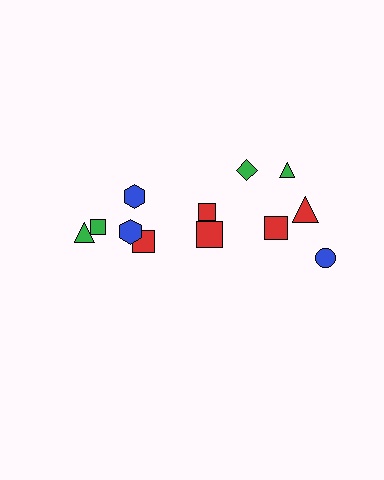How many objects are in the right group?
There are 7 objects.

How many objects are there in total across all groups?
There are 12 objects.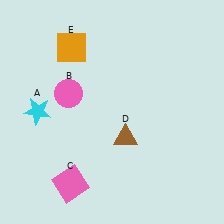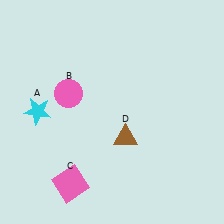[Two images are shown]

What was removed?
The orange square (E) was removed in Image 2.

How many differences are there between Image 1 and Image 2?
There is 1 difference between the two images.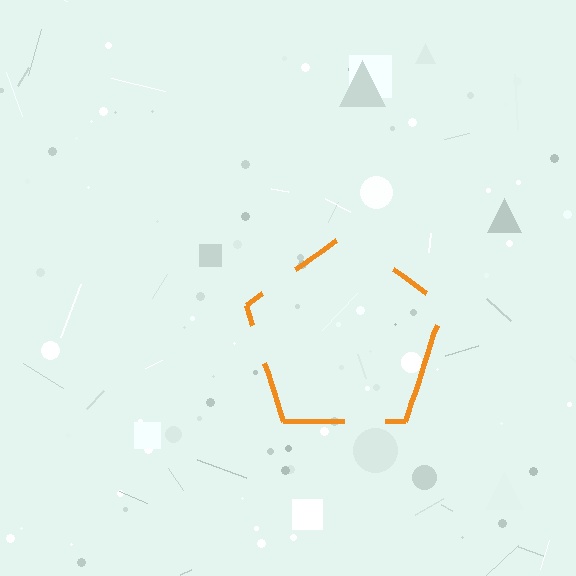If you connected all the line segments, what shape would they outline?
They would outline a pentagon.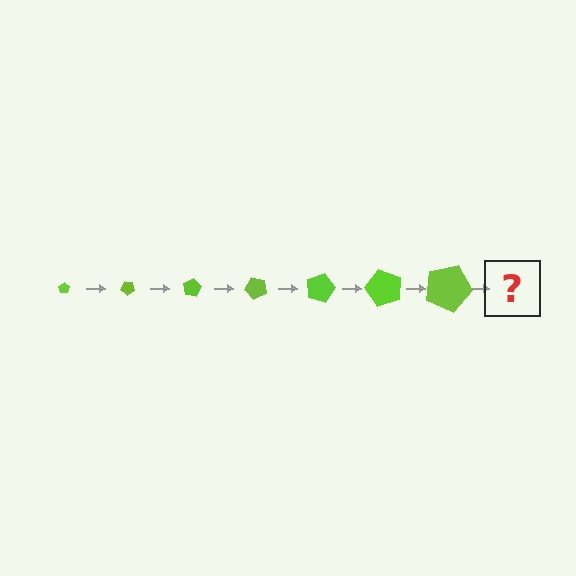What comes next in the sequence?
The next element should be a pentagon, larger than the previous one and rotated 280 degrees from the start.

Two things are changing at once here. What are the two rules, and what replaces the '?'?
The two rules are that the pentagon grows larger each step and it rotates 40 degrees each step. The '?' should be a pentagon, larger than the previous one and rotated 280 degrees from the start.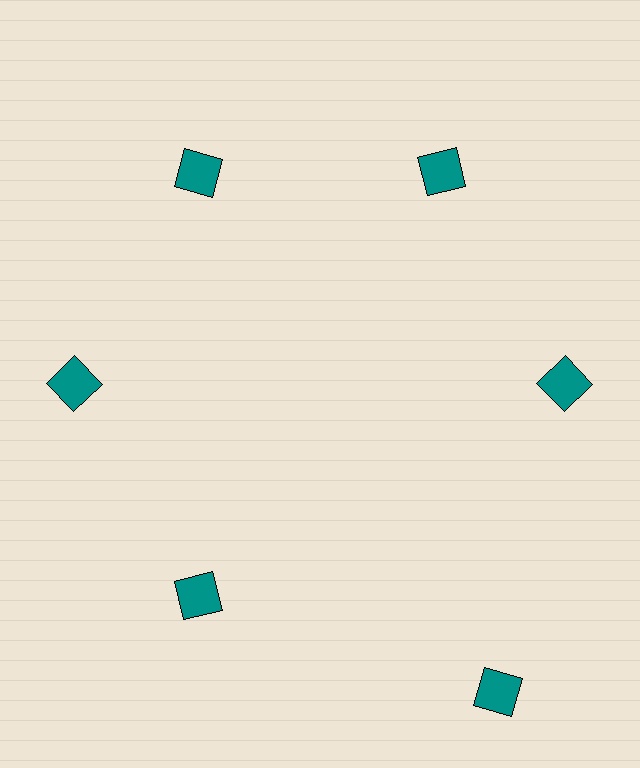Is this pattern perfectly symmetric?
No. The 6 teal squares are arranged in a ring, but one element near the 5 o'clock position is pushed outward from the center, breaking the 6-fold rotational symmetry.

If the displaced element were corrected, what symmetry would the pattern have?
It would have 6-fold rotational symmetry — the pattern would map onto itself every 60 degrees.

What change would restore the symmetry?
The symmetry would be restored by moving it inward, back onto the ring so that all 6 squares sit at equal angles and equal distance from the center.